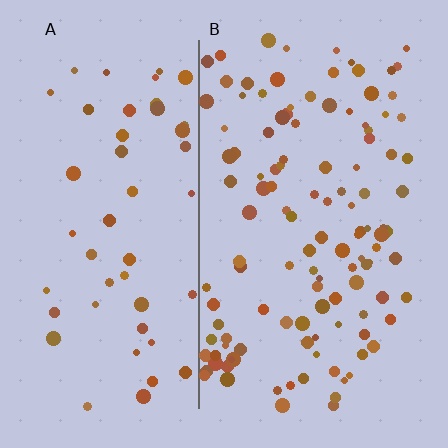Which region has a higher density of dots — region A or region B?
B (the right).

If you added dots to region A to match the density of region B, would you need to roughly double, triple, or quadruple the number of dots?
Approximately double.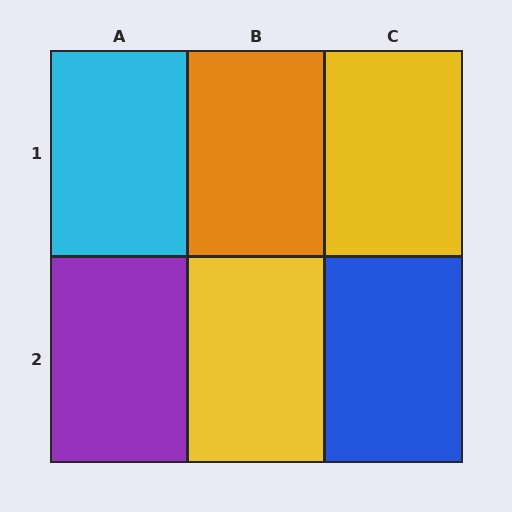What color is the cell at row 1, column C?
Yellow.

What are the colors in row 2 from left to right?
Purple, yellow, blue.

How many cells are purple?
1 cell is purple.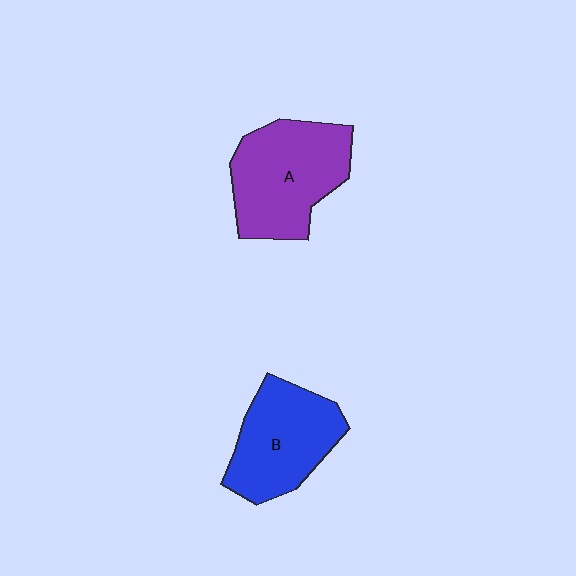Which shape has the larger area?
Shape A (purple).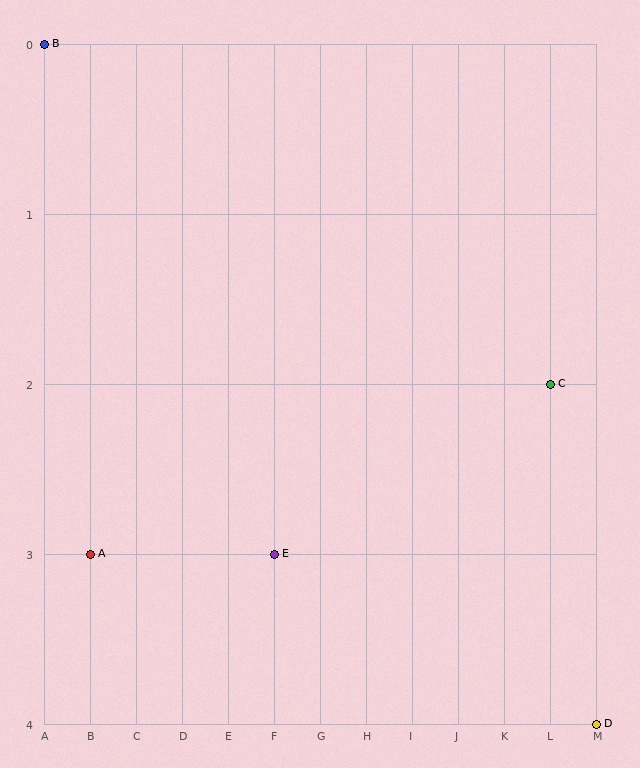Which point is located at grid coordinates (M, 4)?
Point D is at (M, 4).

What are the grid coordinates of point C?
Point C is at grid coordinates (L, 2).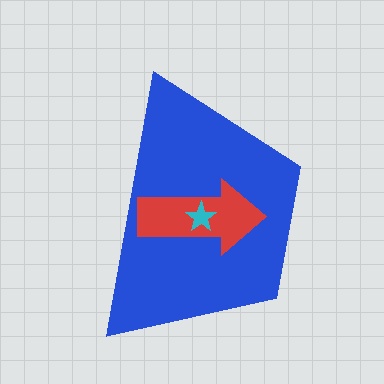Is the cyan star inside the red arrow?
Yes.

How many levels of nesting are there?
3.